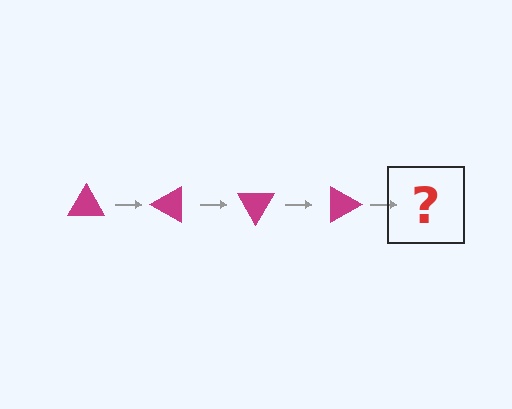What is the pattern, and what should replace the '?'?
The pattern is that the triangle rotates 30 degrees each step. The '?' should be a magenta triangle rotated 120 degrees.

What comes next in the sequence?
The next element should be a magenta triangle rotated 120 degrees.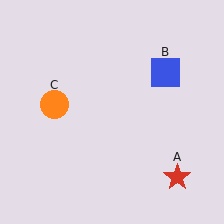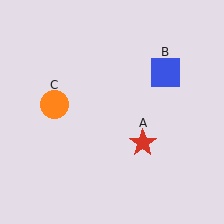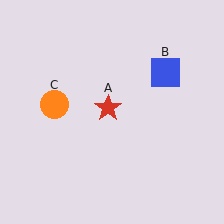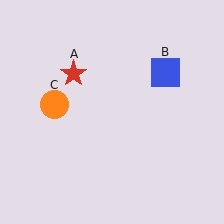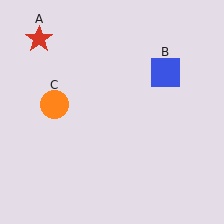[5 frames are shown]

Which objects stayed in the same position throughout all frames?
Blue square (object B) and orange circle (object C) remained stationary.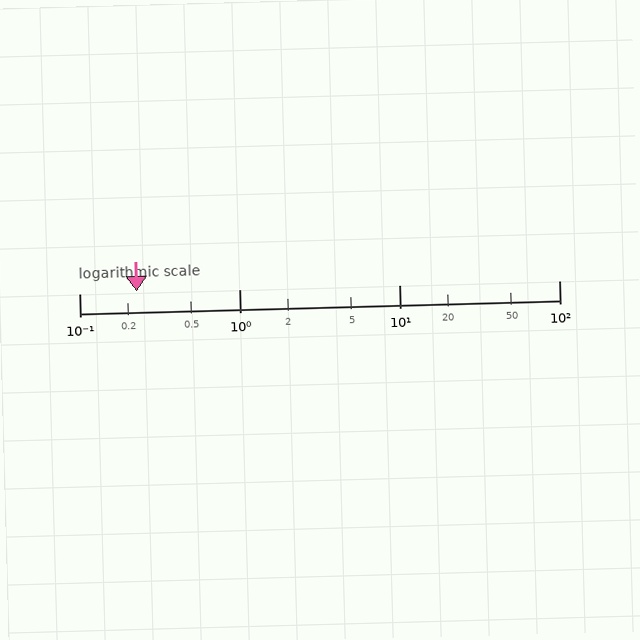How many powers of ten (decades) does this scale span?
The scale spans 3 decades, from 0.1 to 100.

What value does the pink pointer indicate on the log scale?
The pointer indicates approximately 0.23.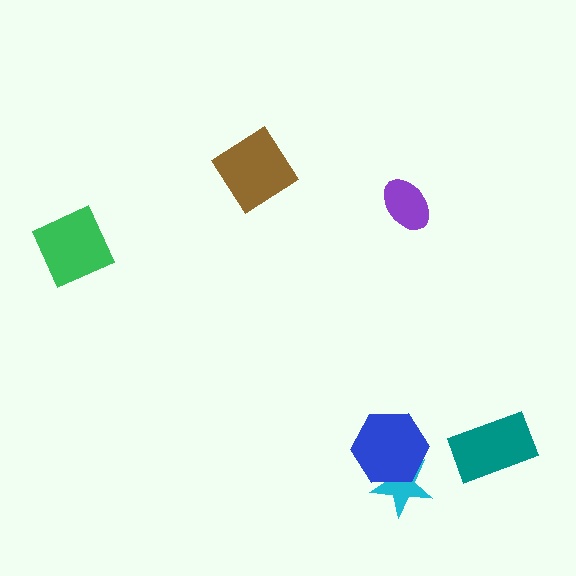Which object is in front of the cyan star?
The blue hexagon is in front of the cyan star.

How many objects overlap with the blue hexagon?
1 object overlaps with the blue hexagon.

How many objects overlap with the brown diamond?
0 objects overlap with the brown diamond.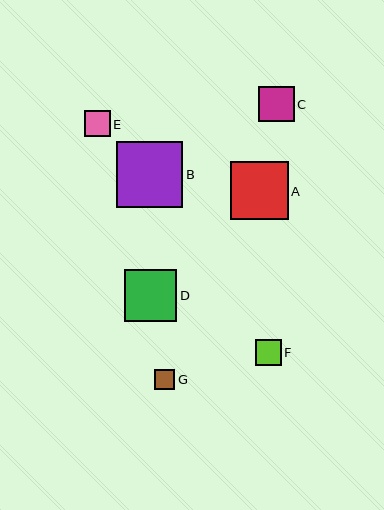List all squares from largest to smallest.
From largest to smallest: B, A, D, C, E, F, G.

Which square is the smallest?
Square G is the smallest with a size of approximately 20 pixels.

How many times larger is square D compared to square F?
Square D is approximately 2.0 times the size of square F.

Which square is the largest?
Square B is the largest with a size of approximately 66 pixels.